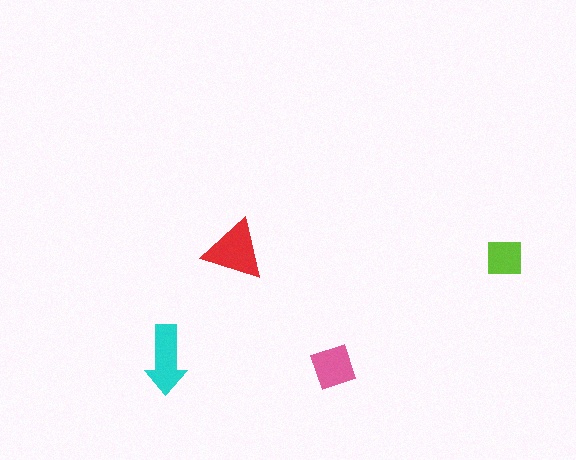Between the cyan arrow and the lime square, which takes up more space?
The cyan arrow.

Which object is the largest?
The red triangle.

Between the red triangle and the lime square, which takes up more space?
The red triangle.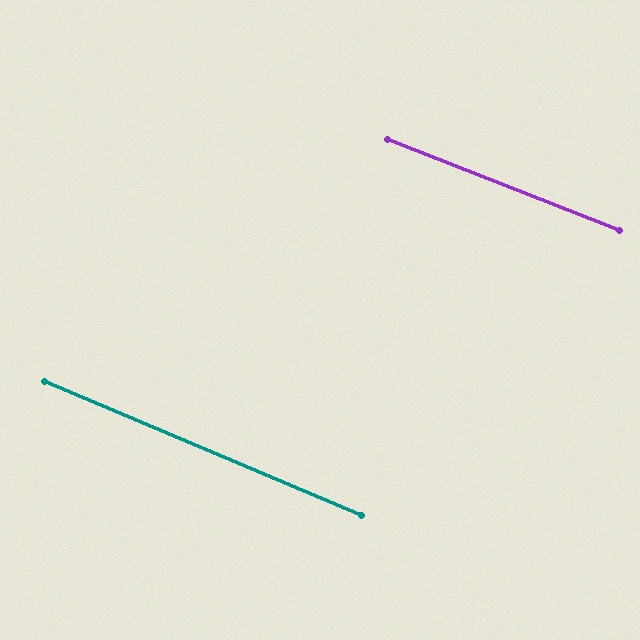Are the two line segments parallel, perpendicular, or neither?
Parallel — their directions differ by only 1.5°.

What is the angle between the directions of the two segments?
Approximately 2 degrees.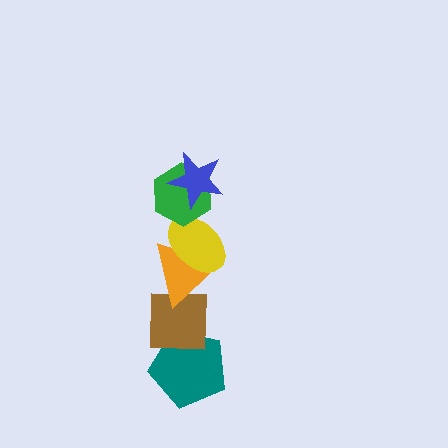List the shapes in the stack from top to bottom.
From top to bottom: the blue star, the green hexagon, the yellow ellipse, the orange triangle, the brown square, the teal pentagon.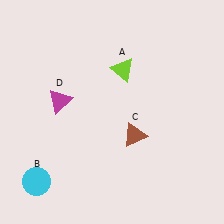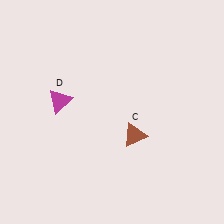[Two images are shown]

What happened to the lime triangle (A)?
The lime triangle (A) was removed in Image 2. It was in the top-right area of Image 1.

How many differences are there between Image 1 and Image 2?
There are 2 differences between the two images.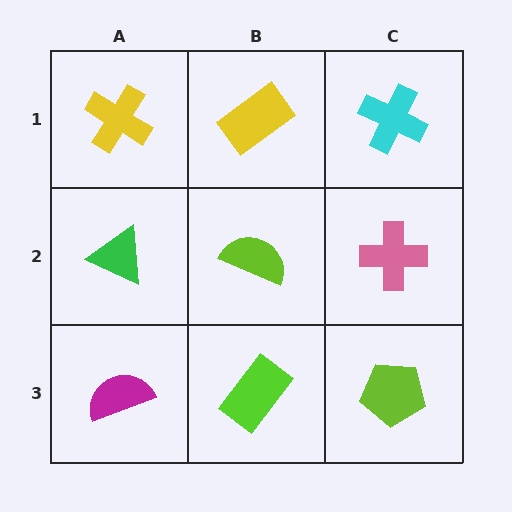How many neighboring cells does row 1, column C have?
2.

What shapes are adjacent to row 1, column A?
A green triangle (row 2, column A), a yellow rectangle (row 1, column B).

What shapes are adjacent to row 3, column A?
A green triangle (row 2, column A), a lime rectangle (row 3, column B).